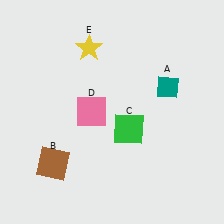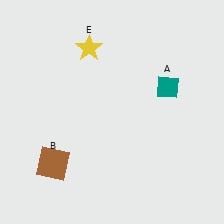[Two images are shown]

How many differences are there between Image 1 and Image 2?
There are 2 differences between the two images.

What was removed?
The pink square (D), the green square (C) were removed in Image 2.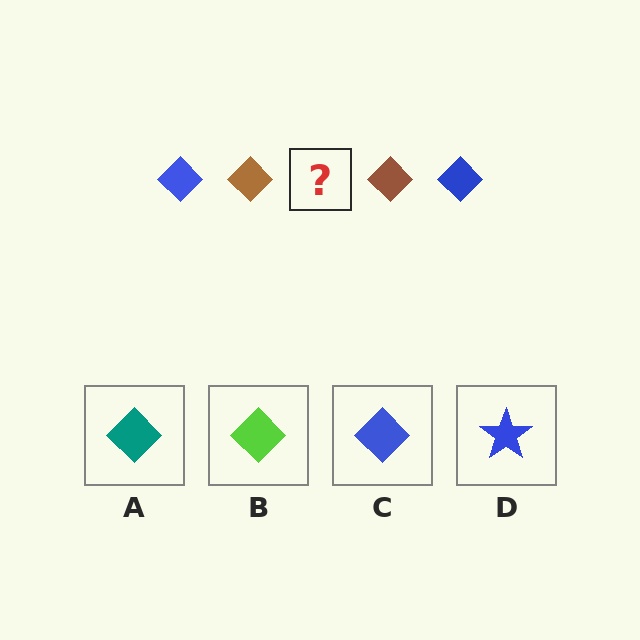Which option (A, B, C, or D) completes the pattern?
C.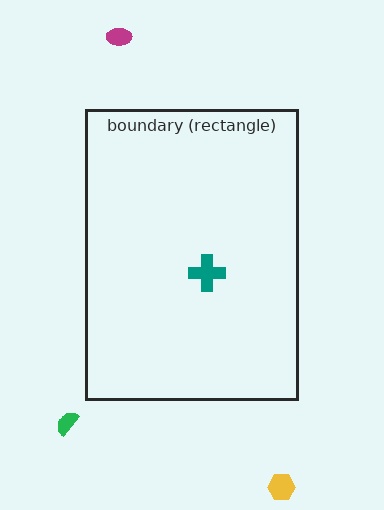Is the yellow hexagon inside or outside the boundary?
Outside.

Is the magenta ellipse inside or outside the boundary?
Outside.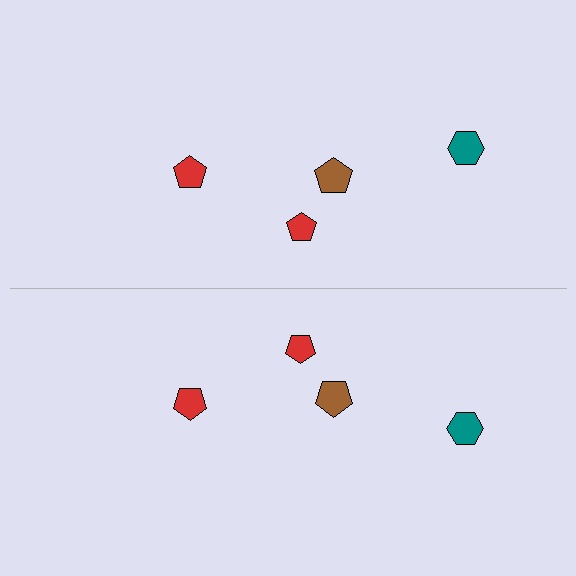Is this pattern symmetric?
Yes, this pattern has bilateral (reflection) symmetry.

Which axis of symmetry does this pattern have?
The pattern has a horizontal axis of symmetry running through the center of the image.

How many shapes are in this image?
There are 8 shapes in this image.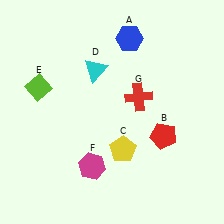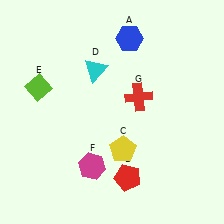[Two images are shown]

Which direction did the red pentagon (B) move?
The red pentagon (B) moved down.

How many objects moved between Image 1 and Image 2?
1 object moved between the two images.